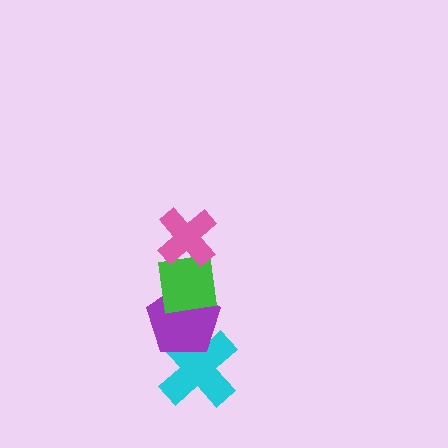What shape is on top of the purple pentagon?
The green square is on top of the purple pentagon.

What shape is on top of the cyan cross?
The purple pentagon is on top of the cyan cross.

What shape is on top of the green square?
The pink cross is on top of the green square.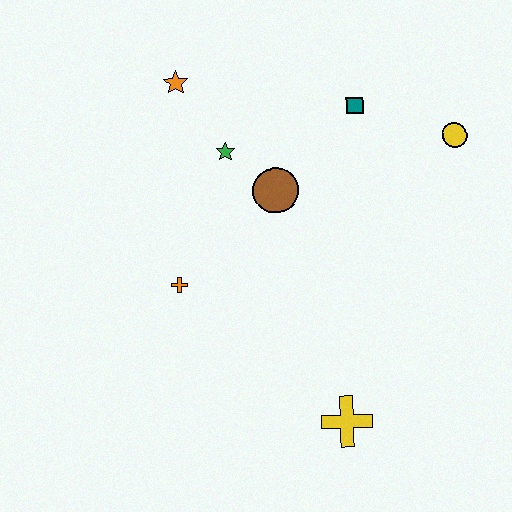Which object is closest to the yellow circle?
The teal square is closest to the yellow circle.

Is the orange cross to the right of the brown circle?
No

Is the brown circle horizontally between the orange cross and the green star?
No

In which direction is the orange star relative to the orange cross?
The orange star is above the orange cross.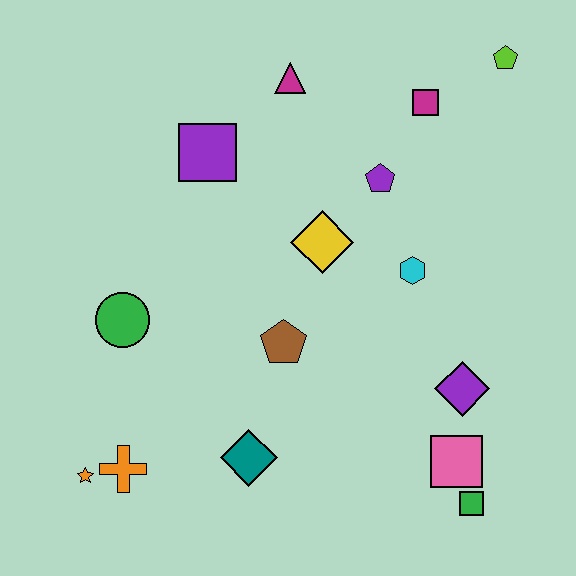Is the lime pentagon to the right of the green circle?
Yes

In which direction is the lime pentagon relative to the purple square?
The lime pentagon is to the right of the purple square.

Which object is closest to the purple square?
The magenta triangle is closest to the purple square.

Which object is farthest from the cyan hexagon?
The orange star is farthest from the cyan hexagon.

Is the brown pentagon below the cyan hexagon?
Yes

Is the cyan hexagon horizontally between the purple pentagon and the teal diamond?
No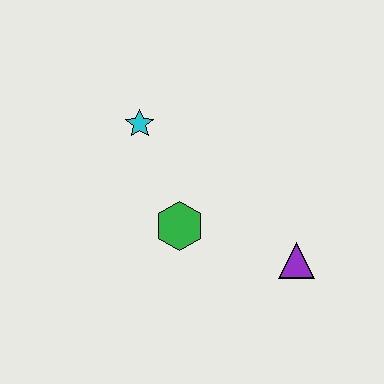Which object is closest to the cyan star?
The green hexagon is closest to the cyan star.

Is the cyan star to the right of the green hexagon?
No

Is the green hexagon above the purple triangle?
Yes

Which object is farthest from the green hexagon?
The purple triangle is farthest from the green hexagon.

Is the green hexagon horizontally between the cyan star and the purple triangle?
Yes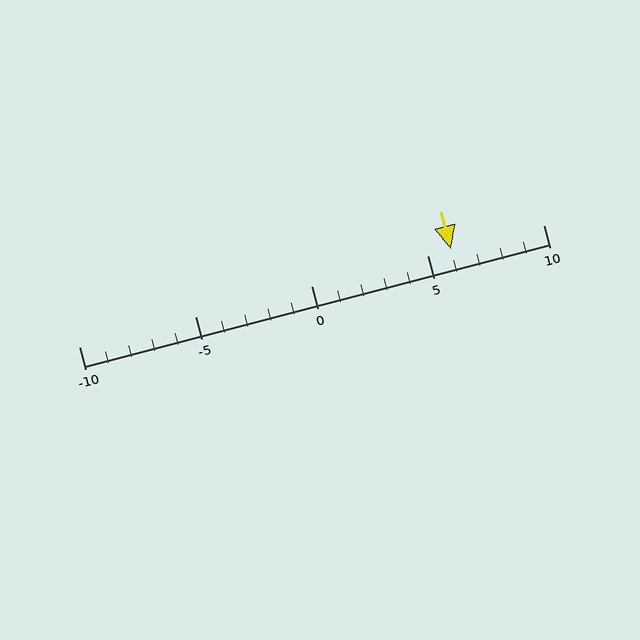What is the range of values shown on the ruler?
The ruler shows values from -10 to 10.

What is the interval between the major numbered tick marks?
The major tick marks are spaced 5 units apart.